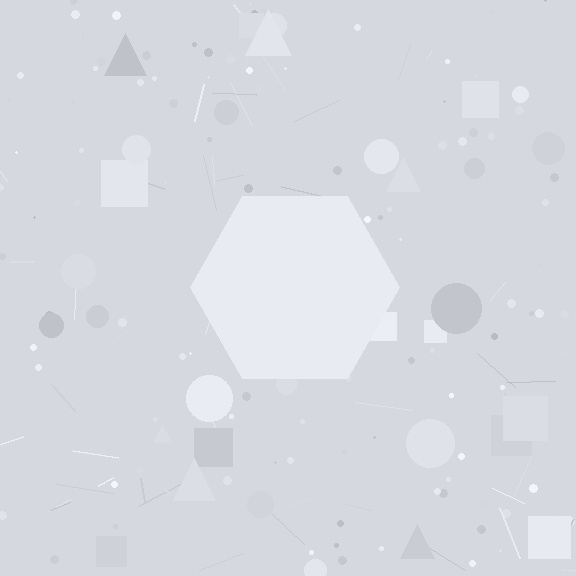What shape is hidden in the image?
A hexagon is hidden in the image.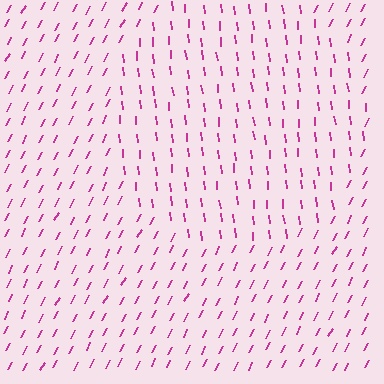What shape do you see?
I see a circle.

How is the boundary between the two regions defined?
The boundary is defined purely by a change in line orientation (approximately 34 degrees difference). All lines are the same color and thickness.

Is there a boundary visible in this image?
Yes, there is a texture boundary formed by a change in line orientation.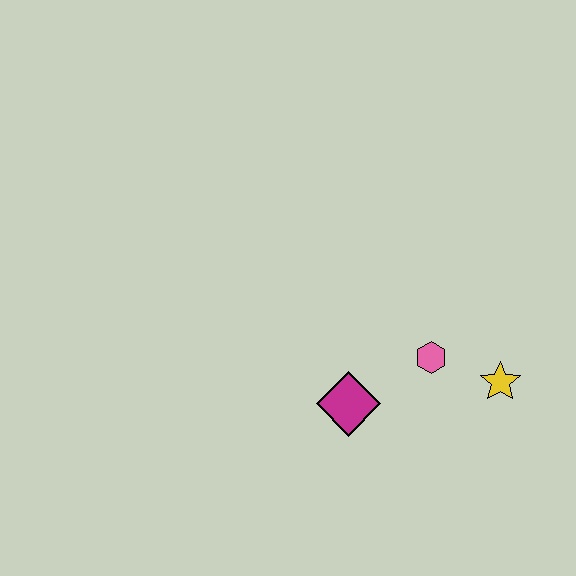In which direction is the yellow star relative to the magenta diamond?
The yellow star is to the right of the magenta diamond.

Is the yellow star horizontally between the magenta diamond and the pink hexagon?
No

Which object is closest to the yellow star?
The pink hexagon is closest to the yellow star.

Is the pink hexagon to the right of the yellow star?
No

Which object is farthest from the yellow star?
The magenta diamond is farthest from the yellow star.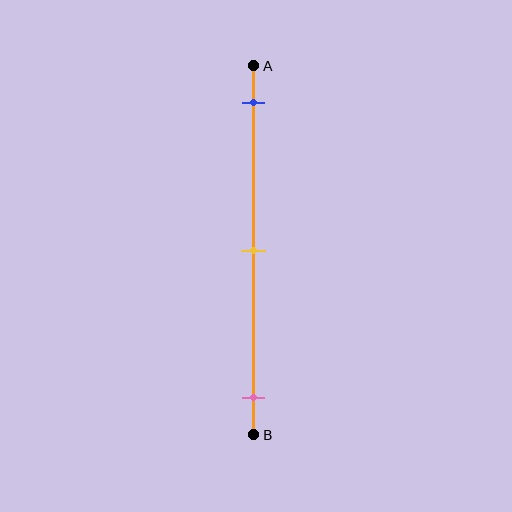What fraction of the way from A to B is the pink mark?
The pink mark is approximately 90% (0.9) of the way from A to B.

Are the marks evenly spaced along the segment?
Yes, the marks are approximately evenly spaced.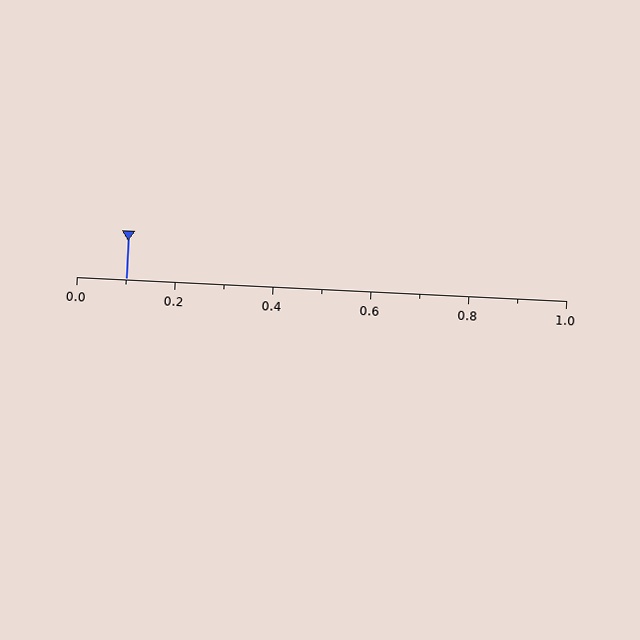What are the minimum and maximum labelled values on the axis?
The axis runs from 0.0 to 1.0.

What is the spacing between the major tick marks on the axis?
The major ticks are spaced 0.2 apart.